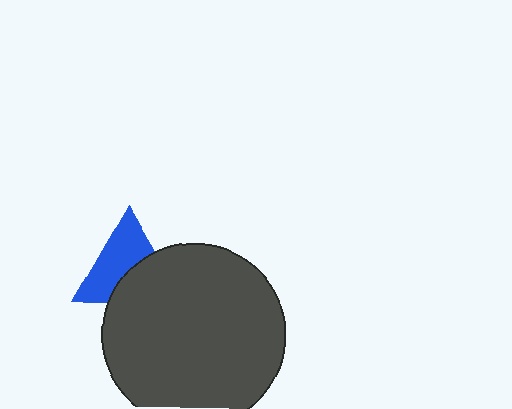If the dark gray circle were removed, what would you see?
You would see the complete blue triangle.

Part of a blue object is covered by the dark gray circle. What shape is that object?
It is a triangle.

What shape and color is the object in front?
The object in front is a dark gray circle.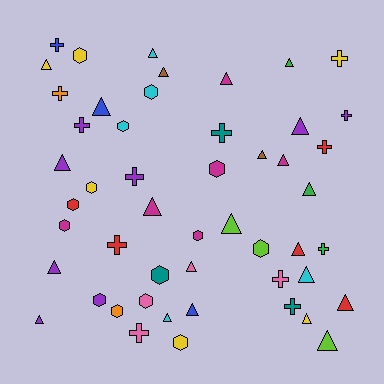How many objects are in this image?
There are 50 objects.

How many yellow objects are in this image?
There are 6 yellow objects.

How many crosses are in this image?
There are 13 crosses.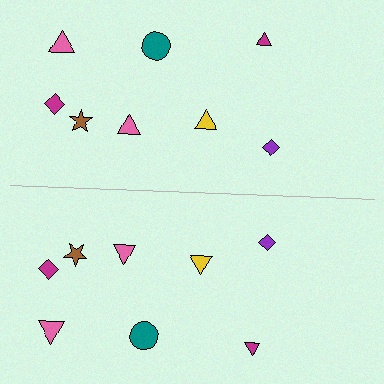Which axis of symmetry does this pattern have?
The pattern has a horizontal axis of symmetry running through the center of the image.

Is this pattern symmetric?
Yes, this pattern has bilateral (reflection) symmetry.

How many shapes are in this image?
There are 16 shapes in this image.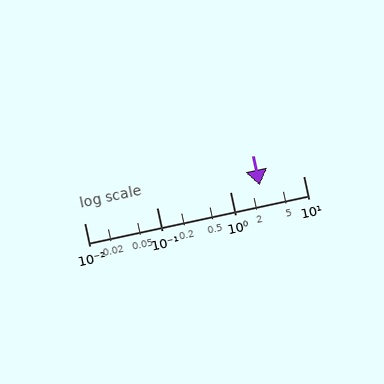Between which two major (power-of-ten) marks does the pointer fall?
The pointer is between 1 and 10.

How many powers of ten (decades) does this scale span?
The scale spans 3 decades, from 0.01 to 10.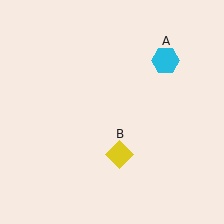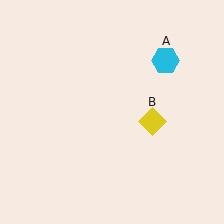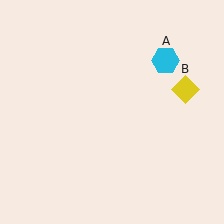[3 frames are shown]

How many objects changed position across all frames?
1 object changed position: yellow diamond (object B).